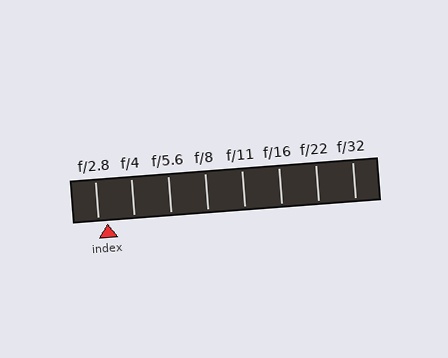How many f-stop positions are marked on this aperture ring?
There are 8 f-stop positions marked.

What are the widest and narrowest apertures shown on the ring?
The widest aperture shown is f/2.8 and the narrowest is f/32.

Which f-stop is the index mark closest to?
The index mark is closest to f/2.8.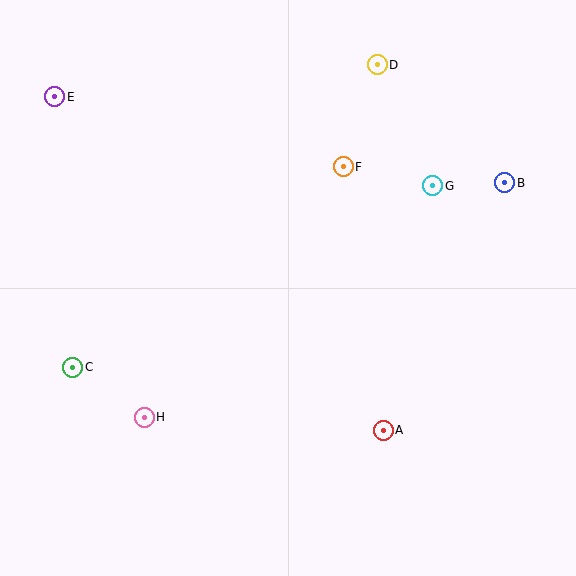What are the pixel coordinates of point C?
Point C is at (73, 367).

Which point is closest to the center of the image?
Point F at (343, 167) is closest to the center.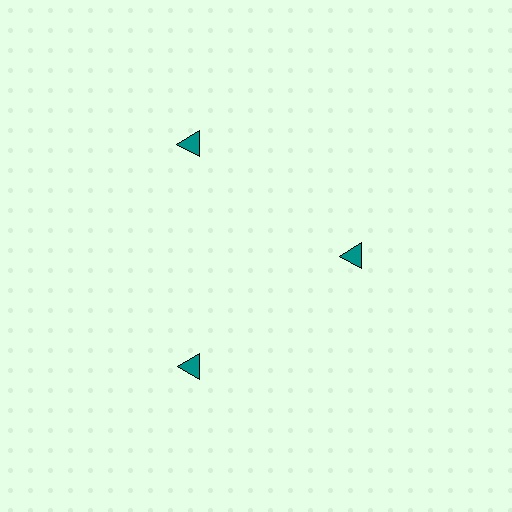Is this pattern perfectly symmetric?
No. The 3 teal triangles are arranged in a ring, but one element near the 3 o'clock position is pulled inward toward the center, breaking the 3-fold rotational symmetry.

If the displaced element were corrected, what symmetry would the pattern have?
It would have 3-fold rotational symmetry — the pattern would map onto itself every 120 degrees.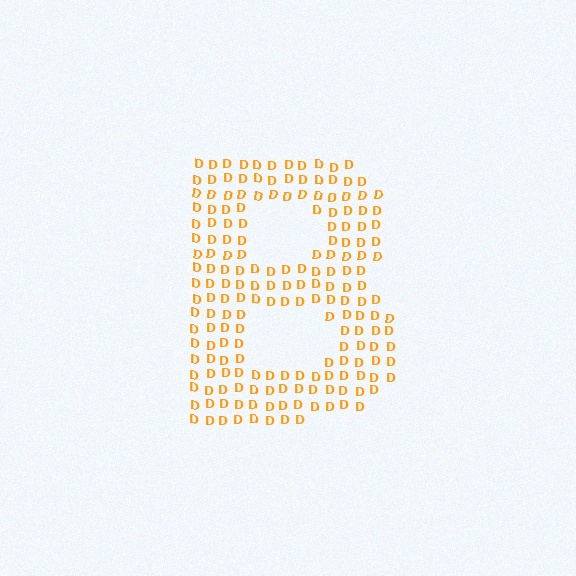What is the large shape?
The large shape is the letter B.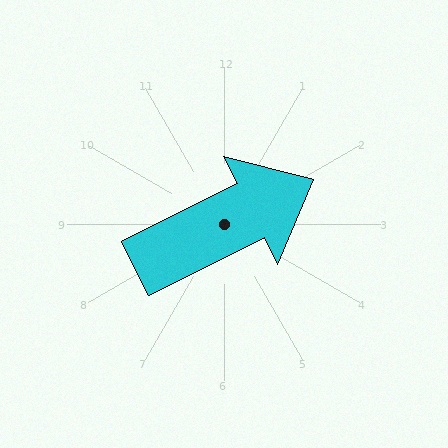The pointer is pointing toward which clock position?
Roughly 2 o'clock.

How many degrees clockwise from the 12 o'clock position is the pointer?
Approximately 63 degrees.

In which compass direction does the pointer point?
Northeast.